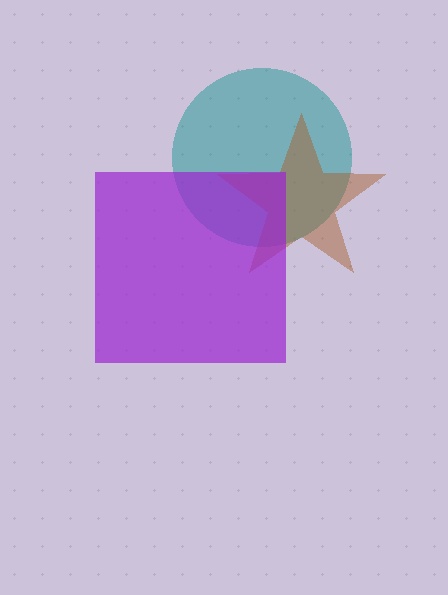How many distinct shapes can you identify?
There are 3 distinct shapes: a teal circle, a brown star, a purple square.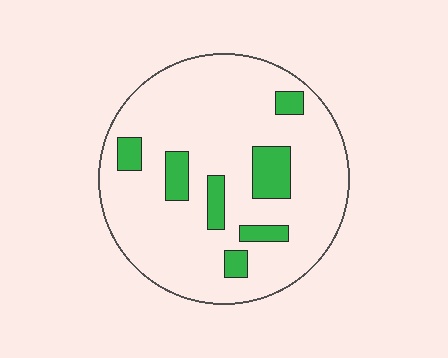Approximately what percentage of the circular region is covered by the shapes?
Approximately 15%.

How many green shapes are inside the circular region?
7.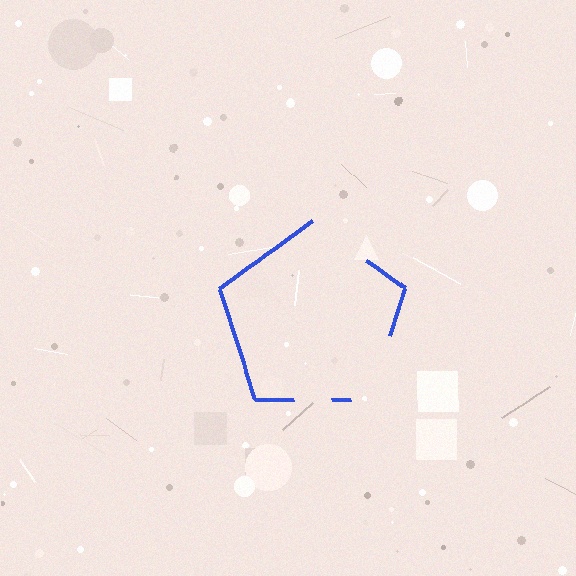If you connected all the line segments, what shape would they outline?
They would outline a pentagon.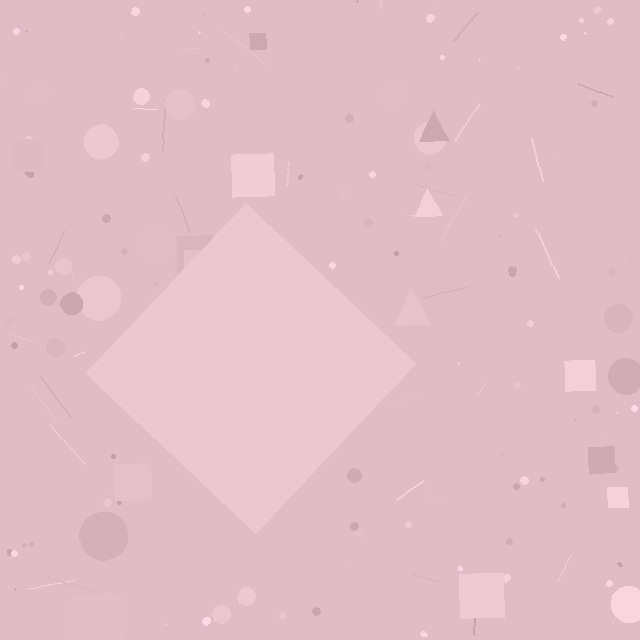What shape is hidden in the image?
A diamond is hidden in the image.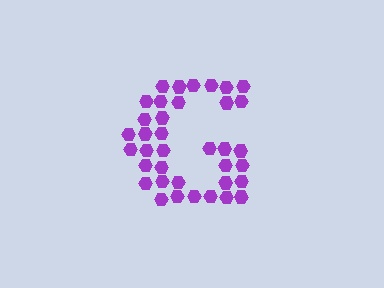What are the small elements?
The small elements are hexagons.